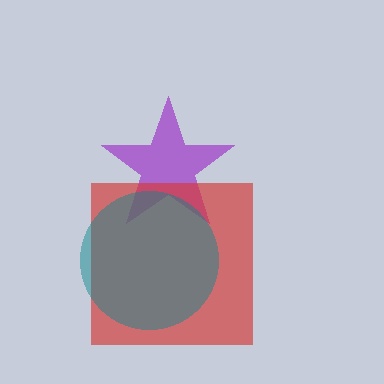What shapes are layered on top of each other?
The layered shapes are: a purple star, a red square, a teal circle.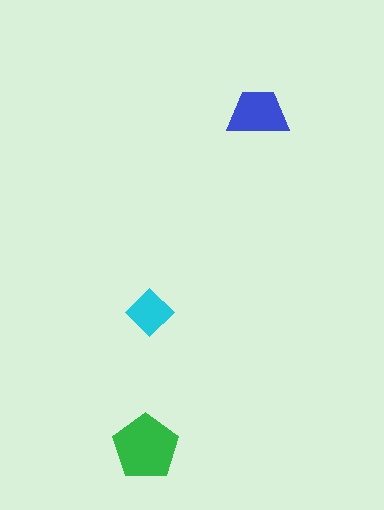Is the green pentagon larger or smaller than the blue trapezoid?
Larger.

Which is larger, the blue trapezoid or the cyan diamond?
The blue trapezoid.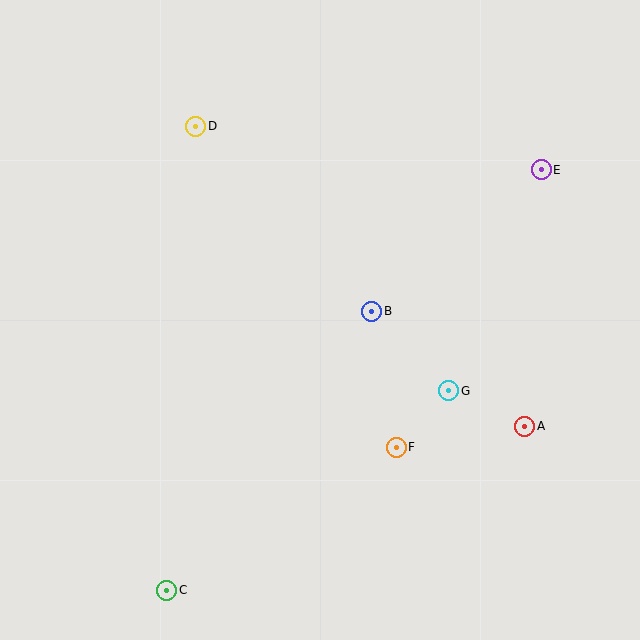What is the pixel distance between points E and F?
The distance between E and F is 313 pixels.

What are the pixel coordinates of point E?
Point E is at (541, 170).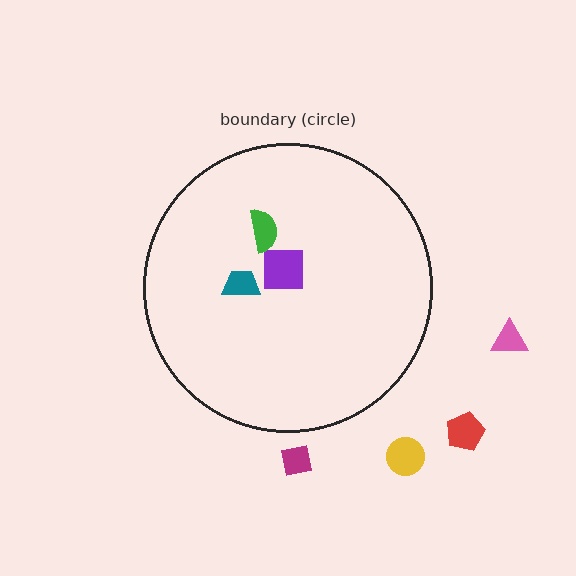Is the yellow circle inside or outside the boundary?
Outside.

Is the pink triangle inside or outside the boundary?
Outside.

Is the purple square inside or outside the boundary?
Inside.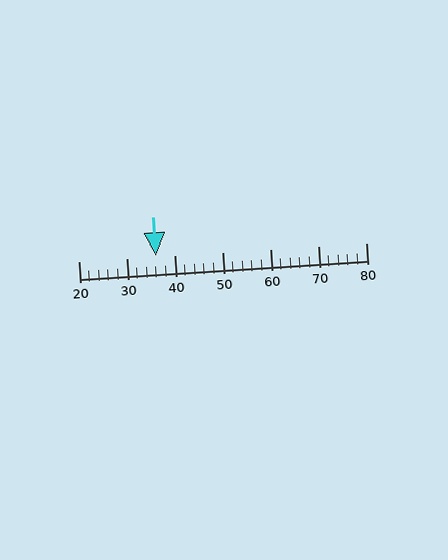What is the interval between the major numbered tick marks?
The major tick marks are spaced 10 units apart.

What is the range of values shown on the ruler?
The ruler shows values from 20 to 80.